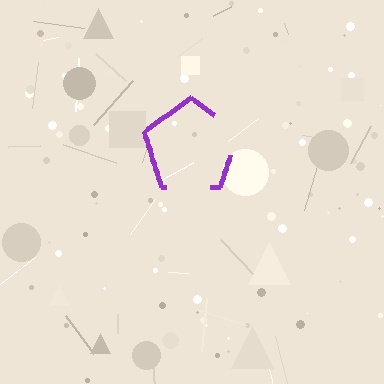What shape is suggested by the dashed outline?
The dashed outline suggests a pentagon.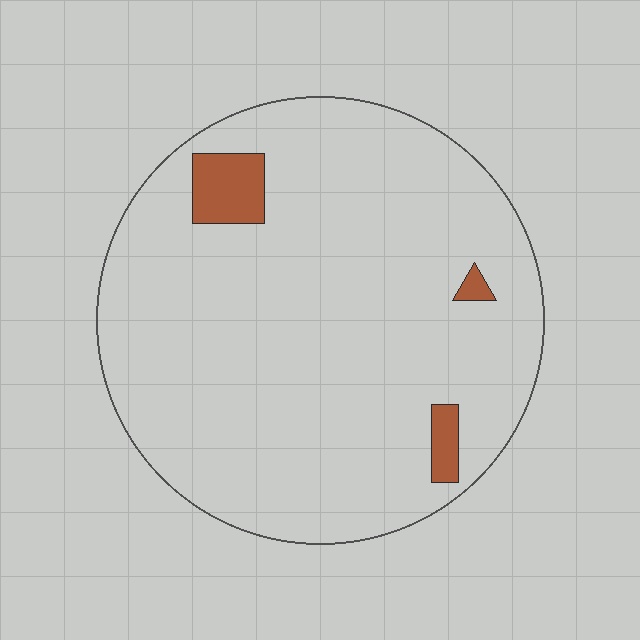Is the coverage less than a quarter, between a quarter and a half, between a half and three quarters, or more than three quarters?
Less than a quarter.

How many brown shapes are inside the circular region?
3.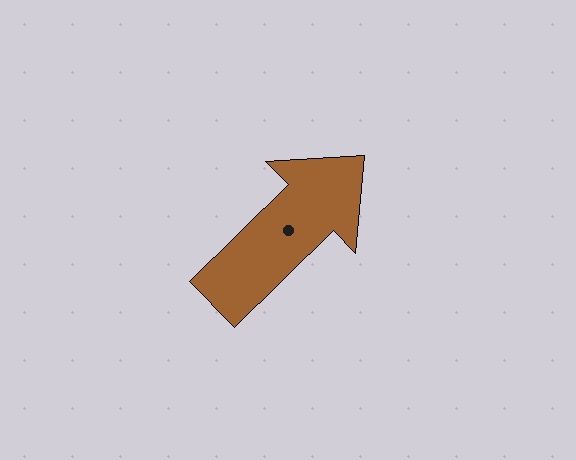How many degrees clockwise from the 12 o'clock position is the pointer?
Approximately 45 degrees.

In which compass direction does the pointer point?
Northeast.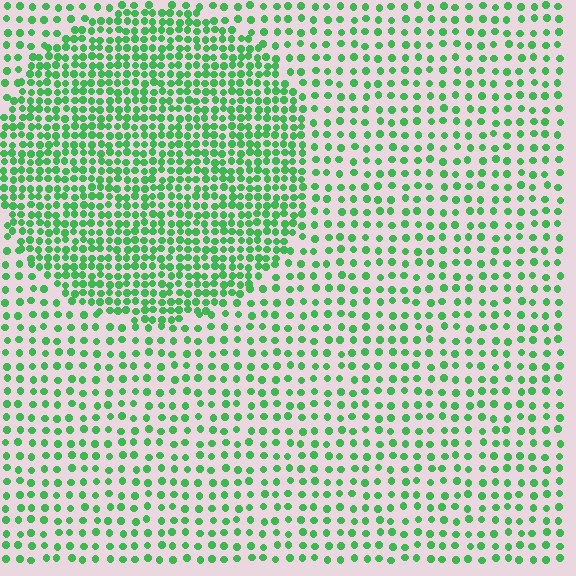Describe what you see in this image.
The image contains small green elements arranged at two different densities. A circle-shaped region is visible where the elements are more densely packed than the surrounding area.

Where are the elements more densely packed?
The elements are more densely packed inside the circle boundary.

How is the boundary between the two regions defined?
The boundary is defined by a change in element density (approximately 2.2x ratio). All elements are the same color, size, and shape.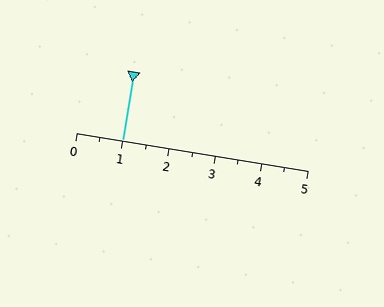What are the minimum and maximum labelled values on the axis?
The axis runs from 0 to 5.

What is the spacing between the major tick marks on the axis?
The major ticks are spaced 1 apart.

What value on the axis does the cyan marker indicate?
The marker indicates approximately 1.